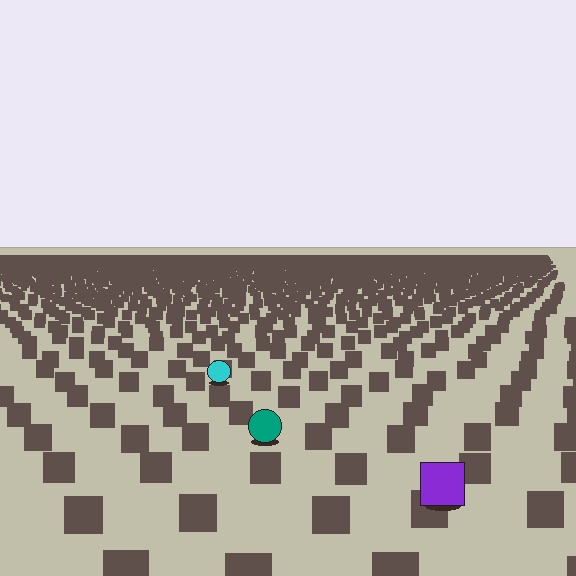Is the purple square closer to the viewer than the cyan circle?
Yes. The purple square is closer — you can tell from the texture gradient: the ground texture is coarser near it.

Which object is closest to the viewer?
The purple square is closest. The texture marks near it are larger and more spread out.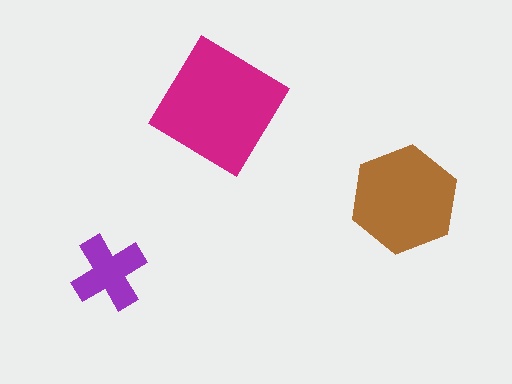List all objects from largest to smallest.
The magenta diamond, the brown hexagon, the purple cross.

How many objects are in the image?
There are 3 objects in the image.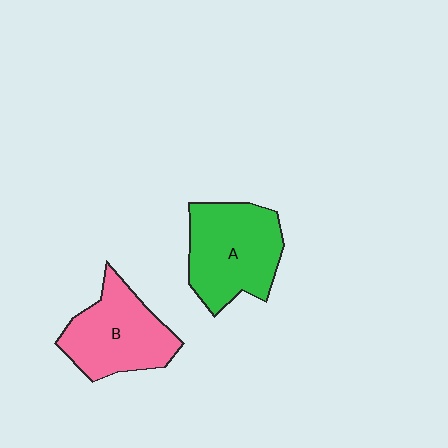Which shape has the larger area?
Shape A (green).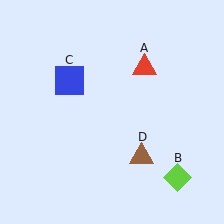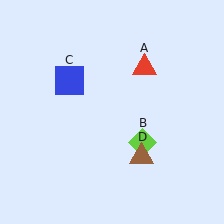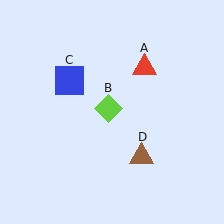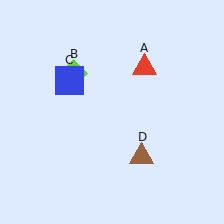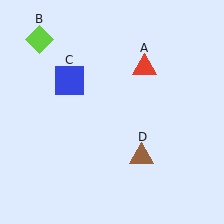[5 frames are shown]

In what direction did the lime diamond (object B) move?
The lime diamond (object B) moved up and to the left.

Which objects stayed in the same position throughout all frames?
Red triangle (object A) and blue square (object C) and brown triangle (object D) remained stationary.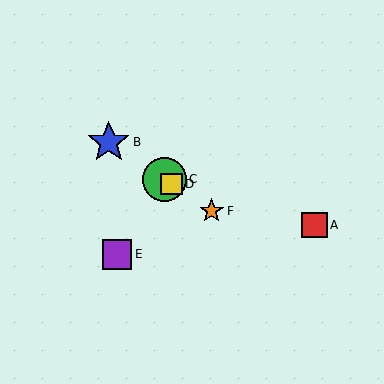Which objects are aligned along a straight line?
Objects B, C, D, F are aligned along a straight line.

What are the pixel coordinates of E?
Object E is at (117, 254).